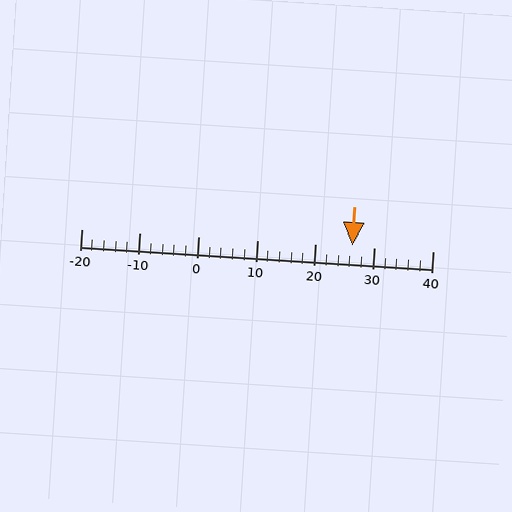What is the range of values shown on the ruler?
The ruler shows values from -20 to 40.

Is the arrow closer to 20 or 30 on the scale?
The arrow is closer to 30.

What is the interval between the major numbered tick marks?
The major tick marks are spaced 10 units apart.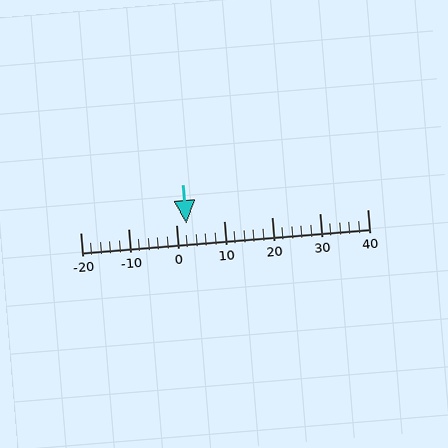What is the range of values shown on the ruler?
The ruler shows values from -20 to 40.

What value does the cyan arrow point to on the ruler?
The cyan arrow points to approximately 2.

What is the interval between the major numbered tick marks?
The major tick marks are spaced 10 units apart.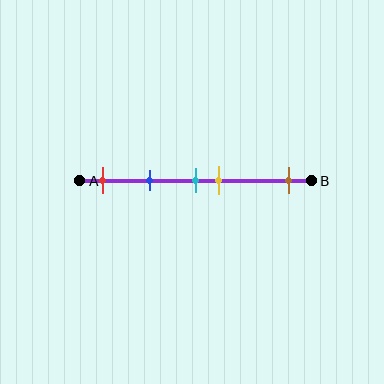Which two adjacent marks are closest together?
The cyan and yellow marks are the closest adjacent pair.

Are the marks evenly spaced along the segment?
No, the marks are not evenly spaced.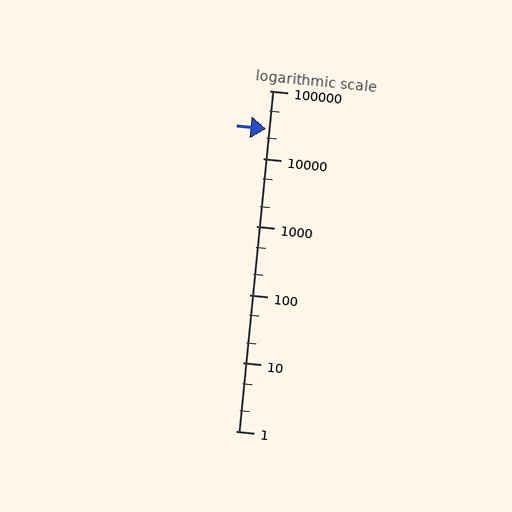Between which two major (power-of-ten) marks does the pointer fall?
The pointer is between 10000 and 100000.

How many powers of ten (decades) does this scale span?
The scale spans 5 decades, from 1 to 100000.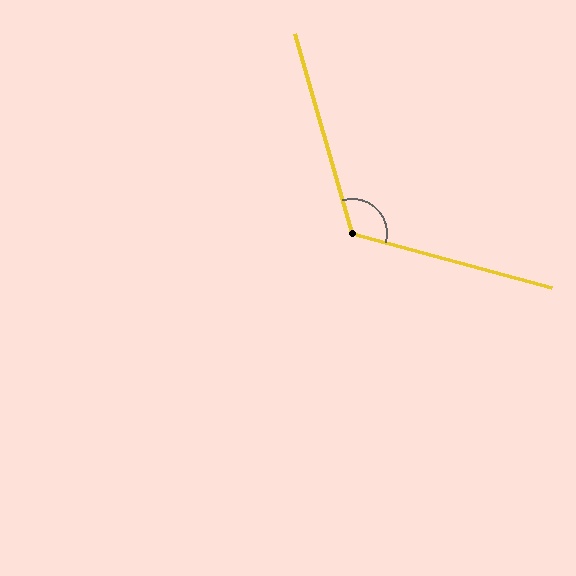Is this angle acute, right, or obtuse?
It is obtuse.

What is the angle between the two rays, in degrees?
Approximately 121 degrees.